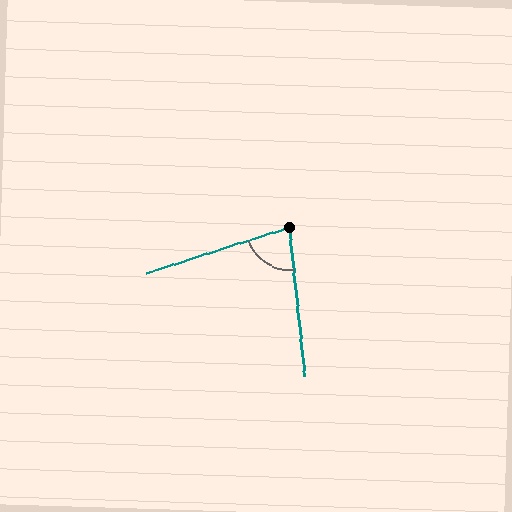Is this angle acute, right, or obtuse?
It is acute.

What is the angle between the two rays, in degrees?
Approximately 78 degrees.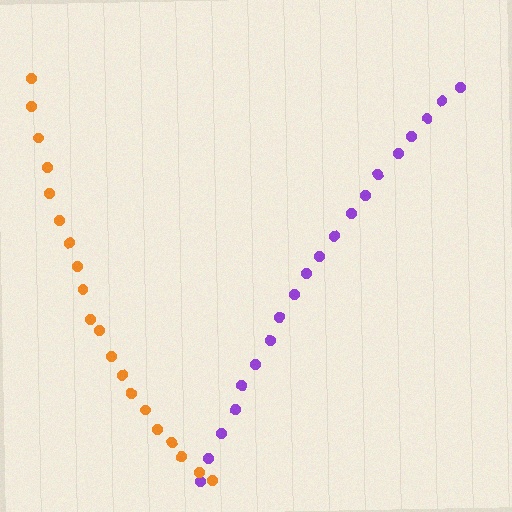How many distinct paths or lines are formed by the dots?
There are 2 distinct paths.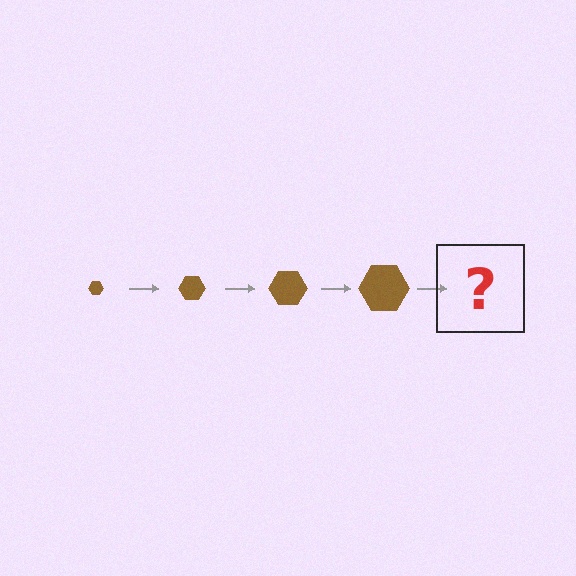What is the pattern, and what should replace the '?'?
The pattern is that the hexagon gets progressively larger each step. The '?' should be a brown hexagon, larger than the previous one.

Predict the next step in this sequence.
The next step is a brown hexagon, larger than the previous one.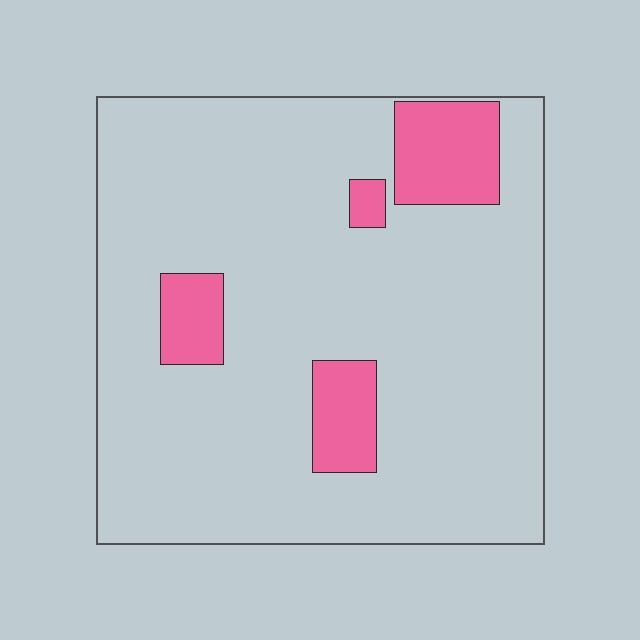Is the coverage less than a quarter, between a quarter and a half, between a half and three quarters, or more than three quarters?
Less than a quarter.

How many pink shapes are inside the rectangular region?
4.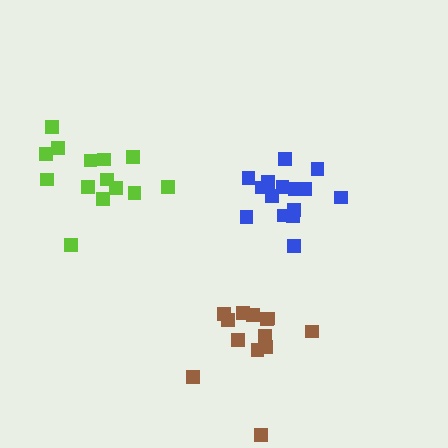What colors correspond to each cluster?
The clusters are colored: blue, brown, lime.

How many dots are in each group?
Group 1: 15 dots, Group 2: 13 dots, Group 3: 14 dots (42 total).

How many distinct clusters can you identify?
There are 3 distinct clusters.